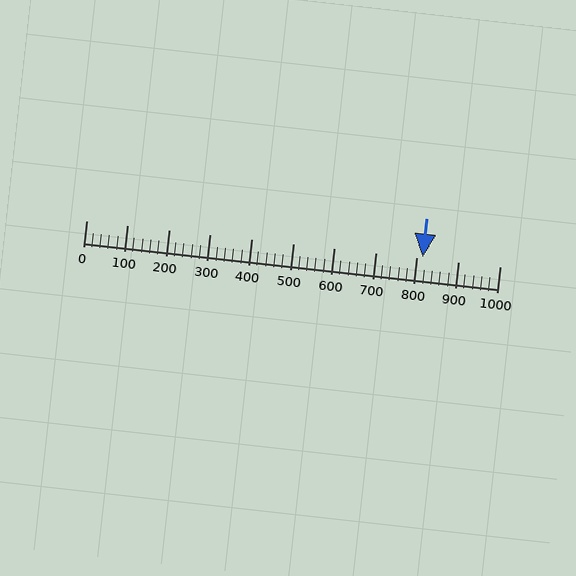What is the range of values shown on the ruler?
The ruler shows values from 0 to 1000.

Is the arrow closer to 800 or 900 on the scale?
The arrow is closer to 800.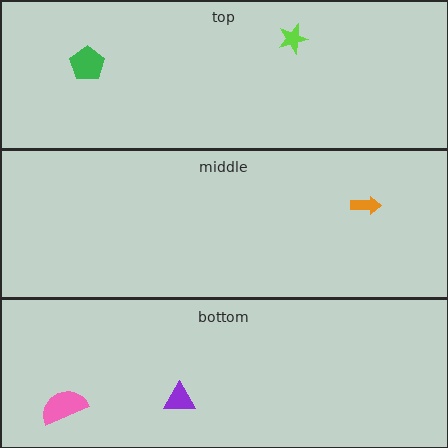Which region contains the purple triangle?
The bottom region.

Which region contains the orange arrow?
The middle region.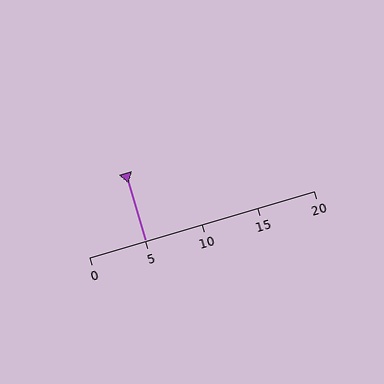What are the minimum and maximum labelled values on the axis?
The axis runs from 0 to 20.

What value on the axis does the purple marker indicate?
The marker indicates approximately 5.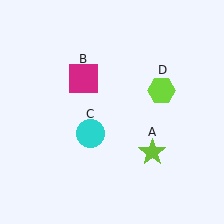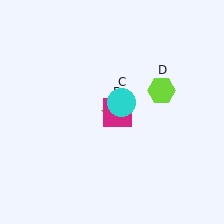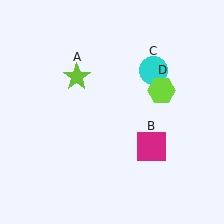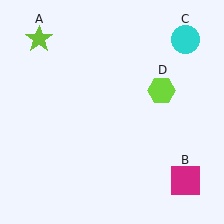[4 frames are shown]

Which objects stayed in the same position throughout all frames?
Lime hexagon (object D) remained stationary.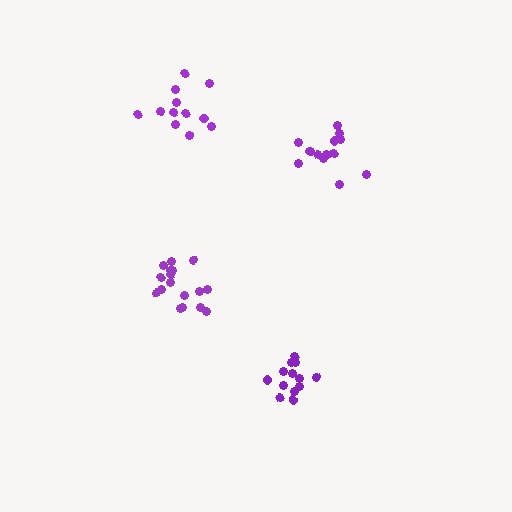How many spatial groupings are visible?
There are 4 spatial groupings.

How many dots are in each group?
Group 1: 15 dots, Group 2: 13 dots, Group 3: 17 dots, Group 4: 12 dots (57 total).